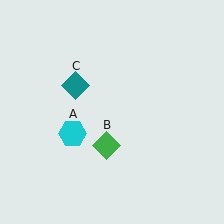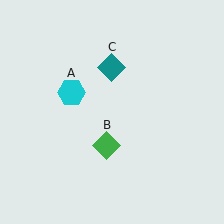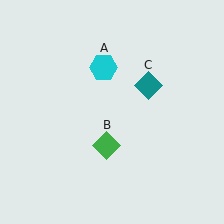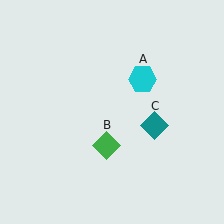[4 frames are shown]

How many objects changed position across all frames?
2 objects changed position: cyan hexagon (object A), teal diamond (object C).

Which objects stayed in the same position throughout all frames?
Green diamond (object B) remained stationary.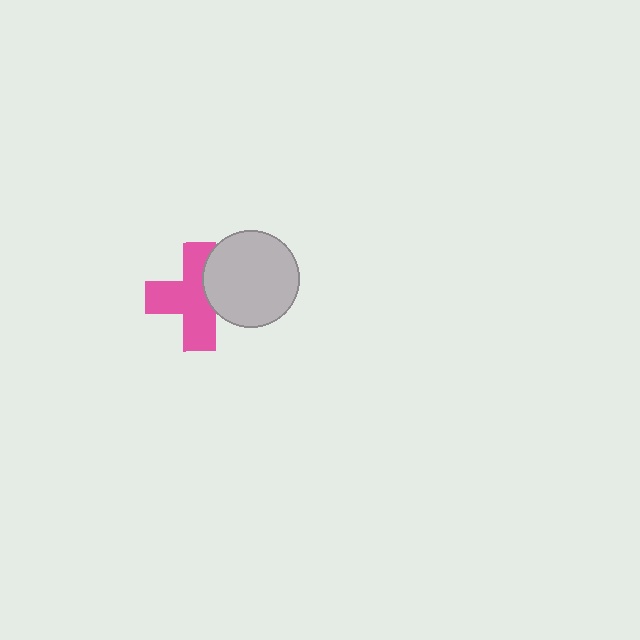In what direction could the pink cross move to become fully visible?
The pink cross could move left. That would shift it out from behind the light gray circle entirely.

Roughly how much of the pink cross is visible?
Most of it is visible (roughly 69%).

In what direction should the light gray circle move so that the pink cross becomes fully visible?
The light gray circle should move right. That is the shortest direction to clear the overlap and leave the pink cross fully visible.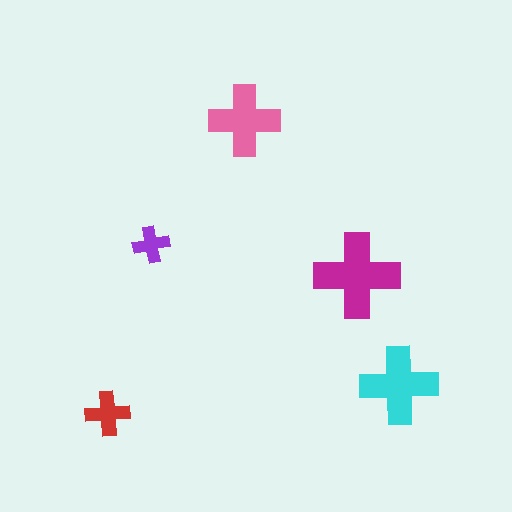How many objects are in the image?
There are 5 objects in the image.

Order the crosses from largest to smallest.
the magenta one, the cyan one, the pink one, the red one, the purple one.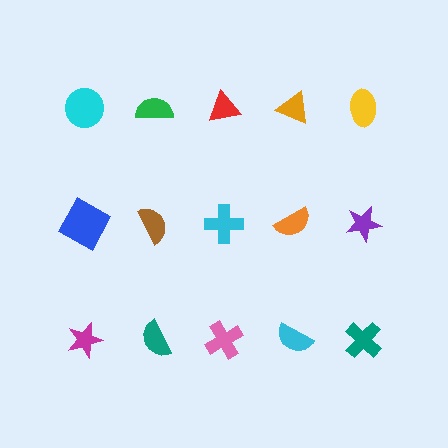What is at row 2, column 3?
A cyan cross.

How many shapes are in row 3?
5 shapes.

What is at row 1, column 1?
A cyan circle.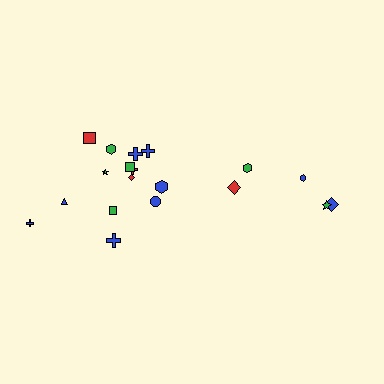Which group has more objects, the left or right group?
The left group.